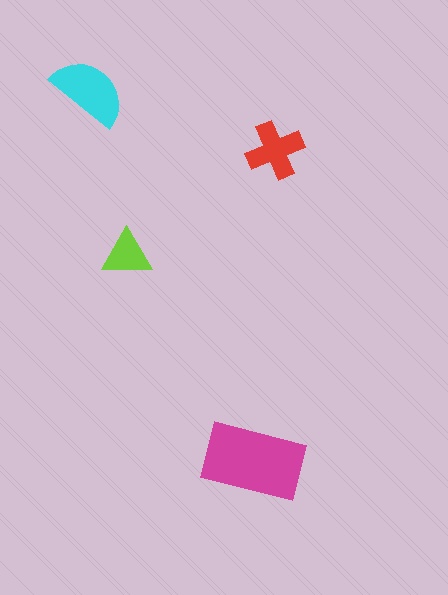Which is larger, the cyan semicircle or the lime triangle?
The cyan semicircle.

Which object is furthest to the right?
The red cross is rightmost.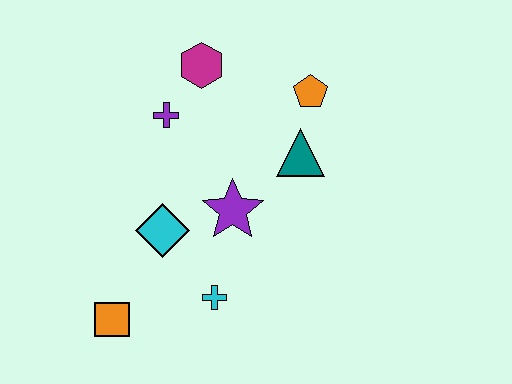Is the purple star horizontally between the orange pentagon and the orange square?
Yes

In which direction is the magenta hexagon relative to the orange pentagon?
The magenta hexagon is to the left of the orange pentagon.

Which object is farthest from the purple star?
The orange square is farthest from the purple star.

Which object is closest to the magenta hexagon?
The purple cross is closest to the magenta hexagon.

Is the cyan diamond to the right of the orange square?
Yes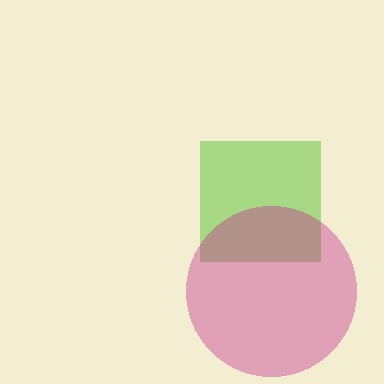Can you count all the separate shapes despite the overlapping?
Yes, there are 2 separate shapes.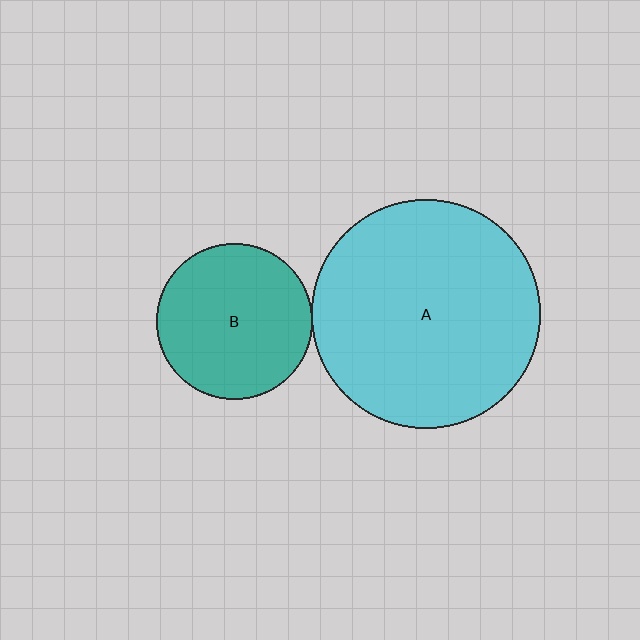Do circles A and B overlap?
Yes.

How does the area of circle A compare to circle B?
Approximately 2.2 times.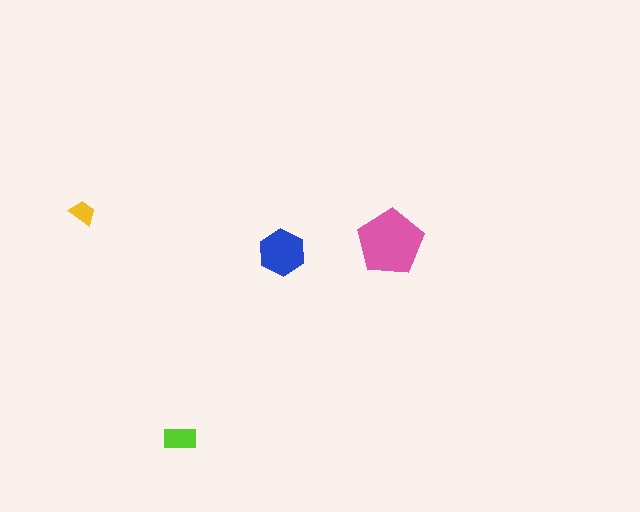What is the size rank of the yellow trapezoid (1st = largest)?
4th.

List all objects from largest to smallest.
The pink pentagon, the blue hexagon, the lime rectangle, the yellow trapezoid.